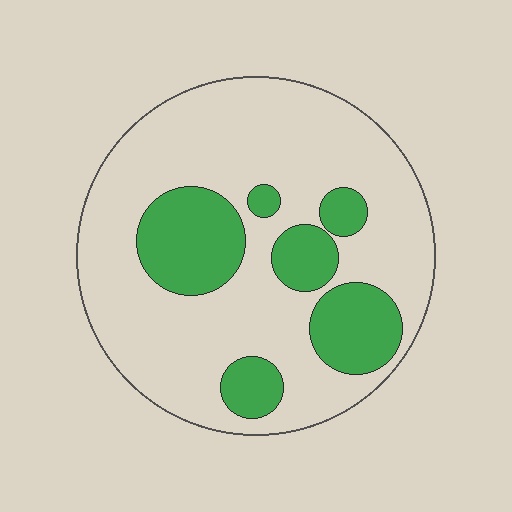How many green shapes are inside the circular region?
6.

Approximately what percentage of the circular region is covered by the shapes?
Approximately 25%.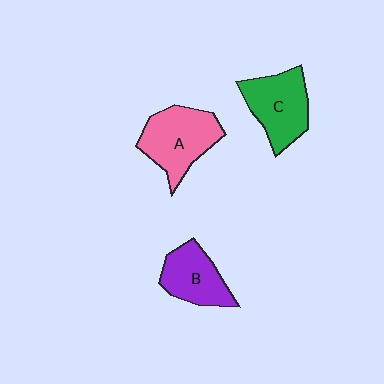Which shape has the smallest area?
Shape B (purple).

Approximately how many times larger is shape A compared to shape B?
Approximately 1.3 times.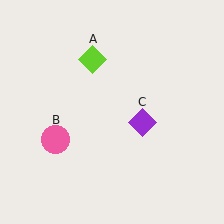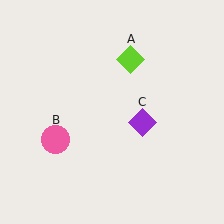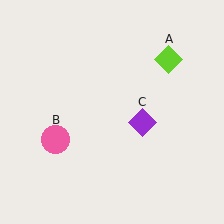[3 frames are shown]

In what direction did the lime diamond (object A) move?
The lime diamond (object A) moved right.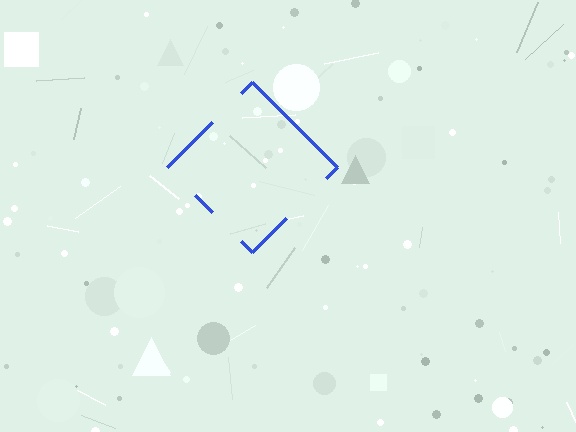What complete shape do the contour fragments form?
The contour fragments form a diamond.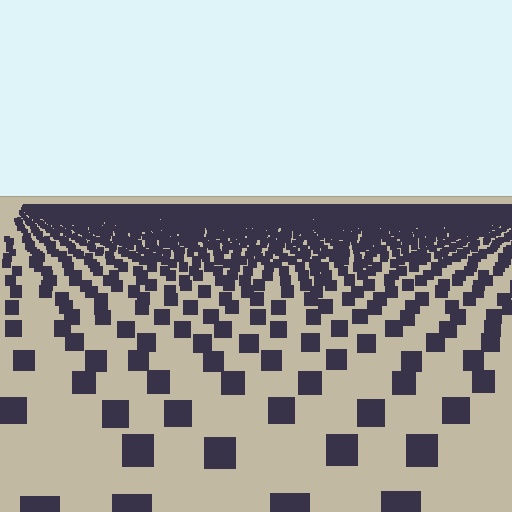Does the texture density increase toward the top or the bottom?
Density increases toward the top.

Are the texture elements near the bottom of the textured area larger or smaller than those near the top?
Larger. Near the bottom, elements are closer to the viewer and appear at a bigger on-screen size.